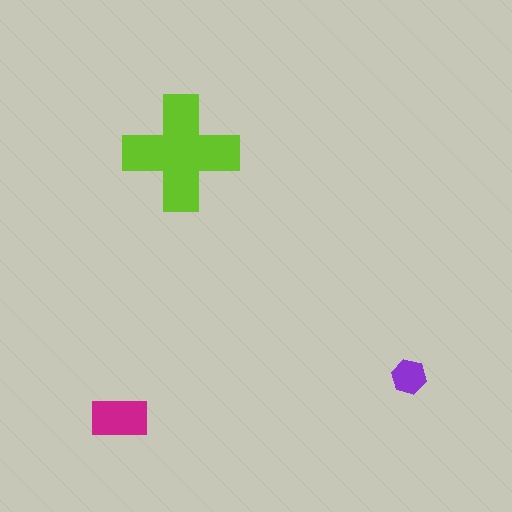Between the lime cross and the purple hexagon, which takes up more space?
The lime cross.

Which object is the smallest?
The purple hexagon.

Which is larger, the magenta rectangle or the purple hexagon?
The magenta rectangle.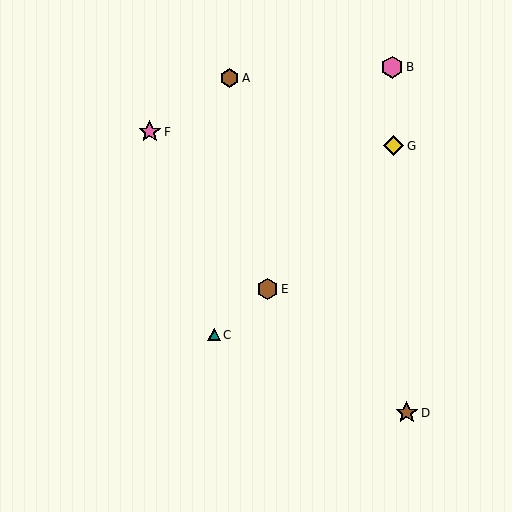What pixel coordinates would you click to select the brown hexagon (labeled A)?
Click at (229, 78) to select the brown hexagon A.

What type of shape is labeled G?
Shape G is a yellow diamond.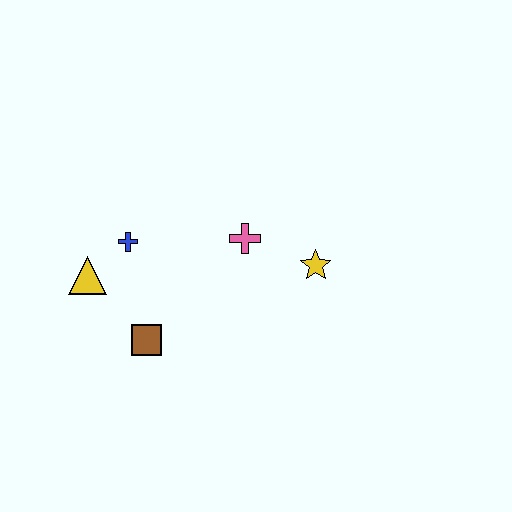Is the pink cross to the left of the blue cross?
No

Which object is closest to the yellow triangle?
The blue cross is closest to the yellow triangle.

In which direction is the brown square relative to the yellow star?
The brown square is to the left of the yellow star.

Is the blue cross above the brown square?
Yes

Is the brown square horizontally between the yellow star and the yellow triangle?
Yes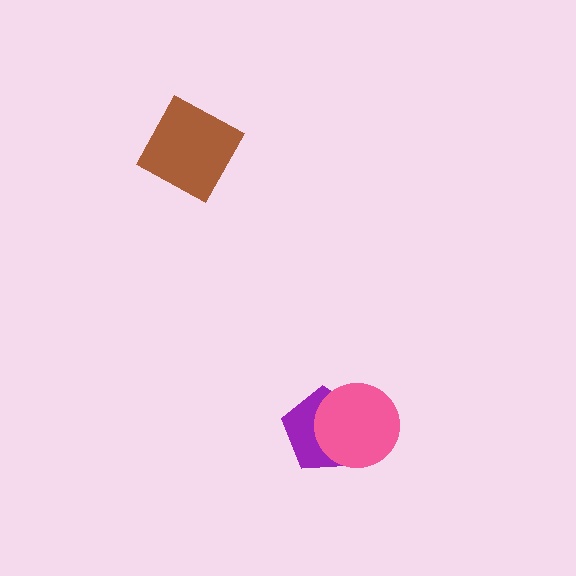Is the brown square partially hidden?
No, no other shape covers it.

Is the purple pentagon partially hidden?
Yes, it is partially covered by another shape.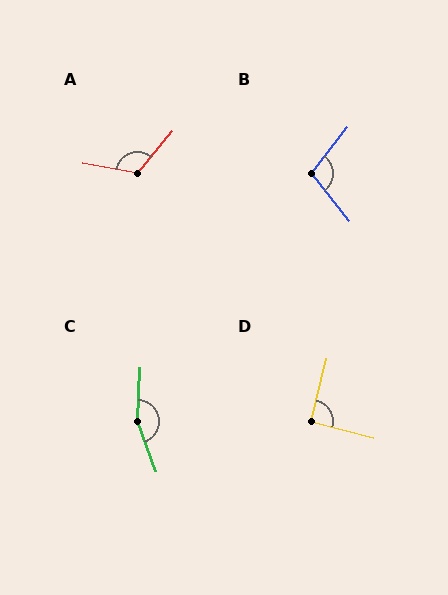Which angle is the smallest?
D, at approximately 90 degrees.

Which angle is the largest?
C, at approximately 157 degrees.